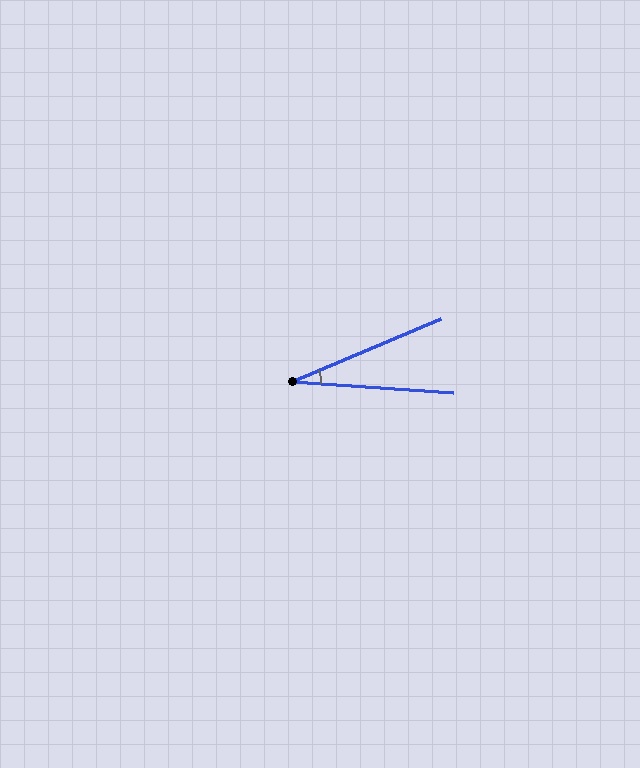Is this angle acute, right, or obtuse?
It is acute.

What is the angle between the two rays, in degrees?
Approximately 27 degrees.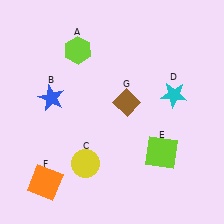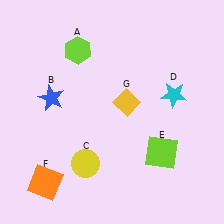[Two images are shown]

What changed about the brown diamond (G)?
In Image 1, G is brown. In Image 2, it changed to yellow.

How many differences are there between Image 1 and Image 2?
There is 1 difference between the two images.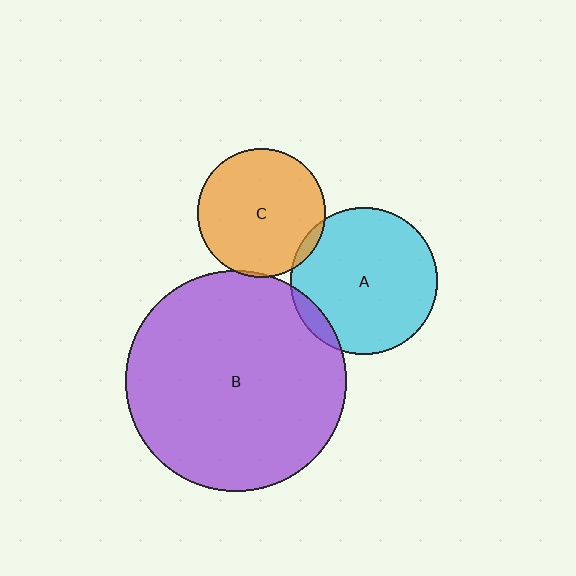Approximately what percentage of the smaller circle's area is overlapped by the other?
Approximately 5%.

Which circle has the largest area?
Circle B (purple).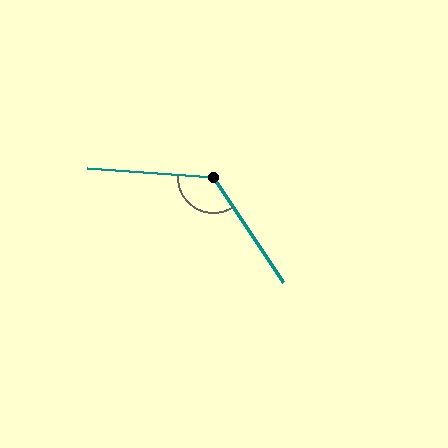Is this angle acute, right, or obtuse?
It is obtuse.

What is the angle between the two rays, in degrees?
Approximately 128 degrees.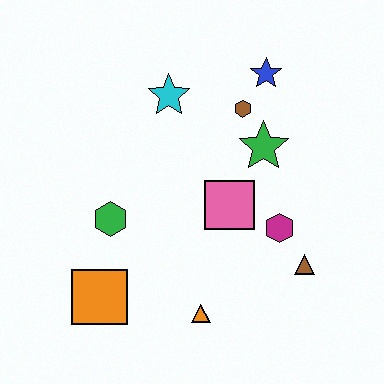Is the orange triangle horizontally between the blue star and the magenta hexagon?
No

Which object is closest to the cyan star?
The brown hexagon is closest to the cyan star.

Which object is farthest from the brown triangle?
The cyan star is farthest from the brown triangle.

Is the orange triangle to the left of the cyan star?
No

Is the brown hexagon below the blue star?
Yes